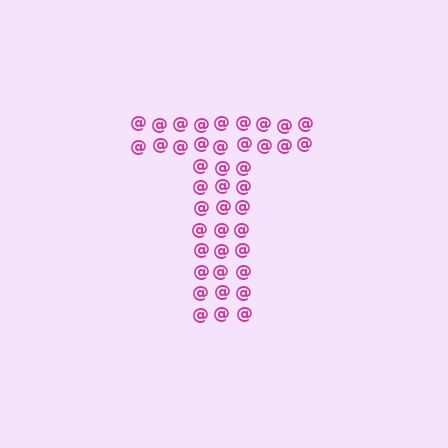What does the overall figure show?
The overall figure shows the letter T.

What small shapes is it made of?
It is made of small at signs.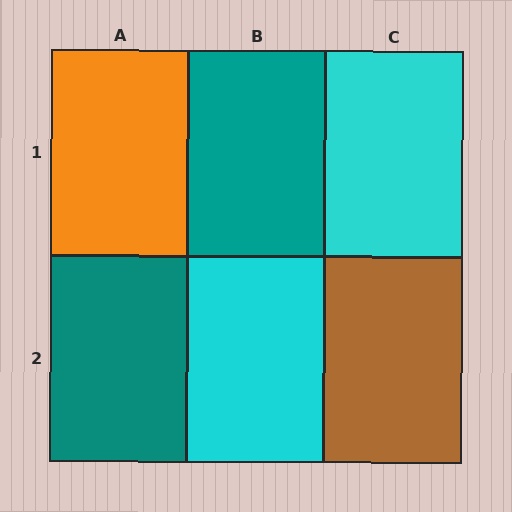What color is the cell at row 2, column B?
Cyan.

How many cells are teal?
2 cells are teal.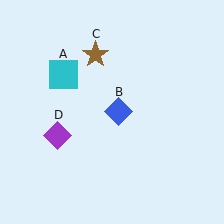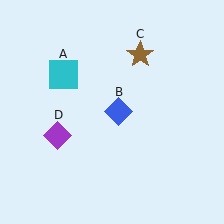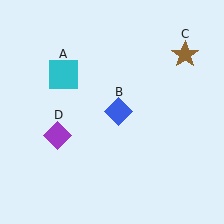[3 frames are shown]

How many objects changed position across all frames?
1 object changed position: brown star (object C).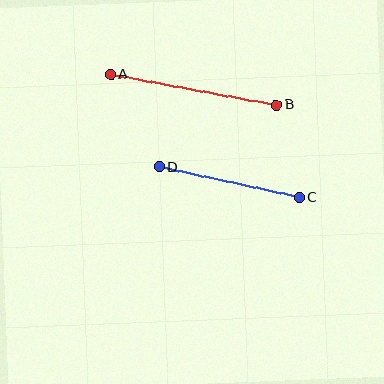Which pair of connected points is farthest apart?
Points A and B are farthest apart.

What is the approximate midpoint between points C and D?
The midpoint is at approximately (229, 182) pixels.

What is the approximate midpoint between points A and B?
The midpoint is at approximately (193, 89) pixels.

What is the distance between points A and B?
The distance is approximately 169 pixels.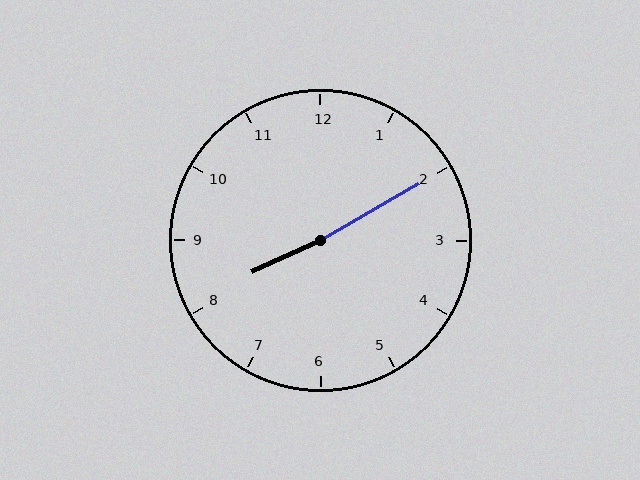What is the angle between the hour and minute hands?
Approximately 175 degrees.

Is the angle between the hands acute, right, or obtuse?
It is obtuse.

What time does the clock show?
8:10.